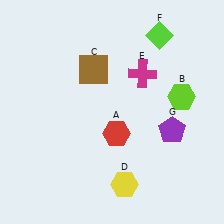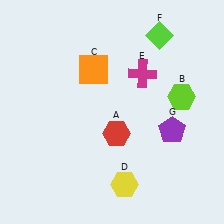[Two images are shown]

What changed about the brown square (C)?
In Image 1, C is brown. In Image 2, it changed to orange.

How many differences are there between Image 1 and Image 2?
There is 1 difference between the two images.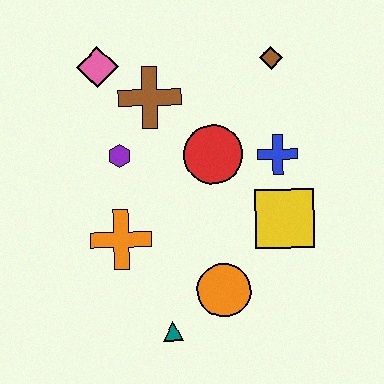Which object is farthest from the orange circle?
The pink diamond is farthest from the orange circle.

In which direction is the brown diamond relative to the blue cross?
The brown diamond is above the blue cross.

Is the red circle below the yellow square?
No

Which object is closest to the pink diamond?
The brown cross is closest to the pink diamond.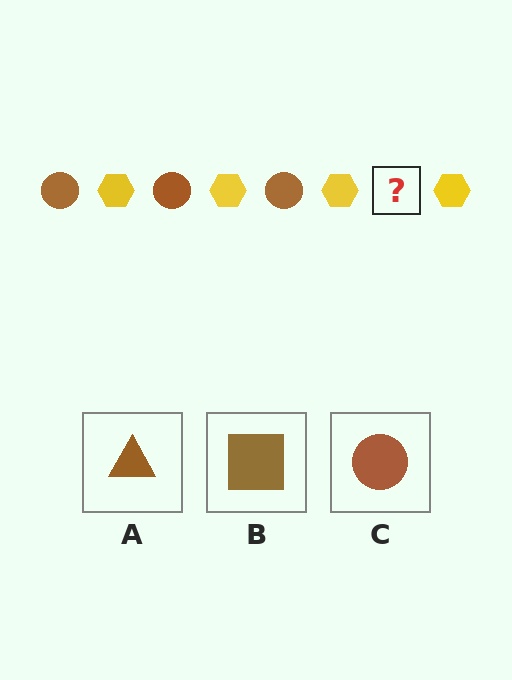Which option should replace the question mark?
Option C.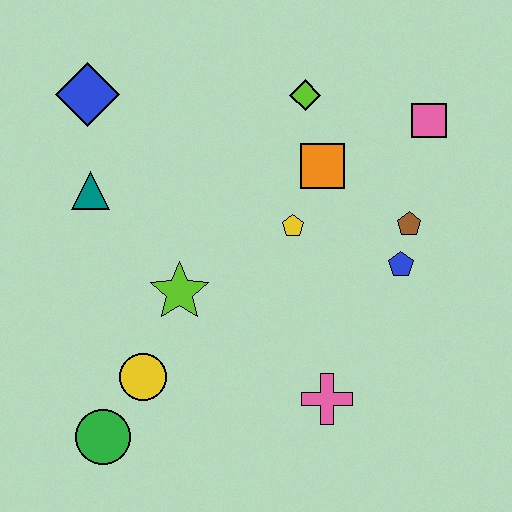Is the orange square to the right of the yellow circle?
Yes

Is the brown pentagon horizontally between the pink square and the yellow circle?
Yes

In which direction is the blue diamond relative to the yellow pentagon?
The blue diamond is to the left of the yellow pentagon.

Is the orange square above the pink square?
No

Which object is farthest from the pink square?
The green circle is farthest from the pink square.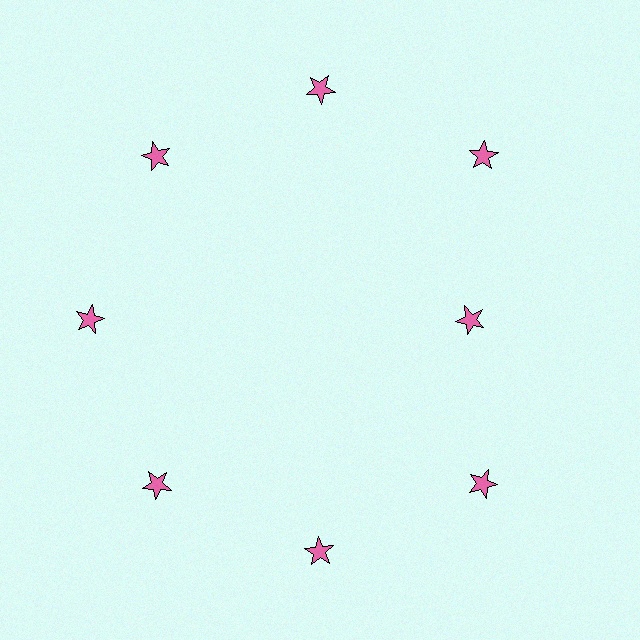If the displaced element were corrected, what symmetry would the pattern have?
It would have 8-fold rotational symmetry — the pattern would map onto itself every 45 degrees.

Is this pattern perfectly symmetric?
No. The 8 pink stars are arranged in a ring, but one element near the 3 o'clock position is pulled inward toward the center, breaking the 8-fold rotational symmetry.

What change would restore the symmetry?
The symmetry would be restored by moving it outward, back onto the ring so that all 8 stars sit at equal angles and equal distance from the center.